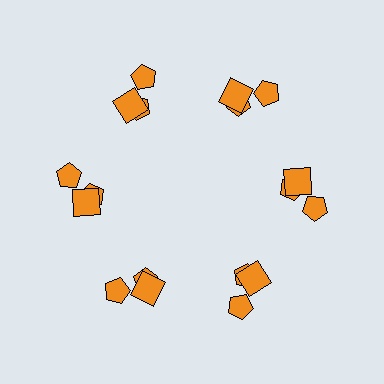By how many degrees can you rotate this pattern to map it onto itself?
The pattern maps onto itself every 60 degrees of rotation.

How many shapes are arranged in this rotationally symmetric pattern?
There are 18 shapes, arranged in 6 groups of 3.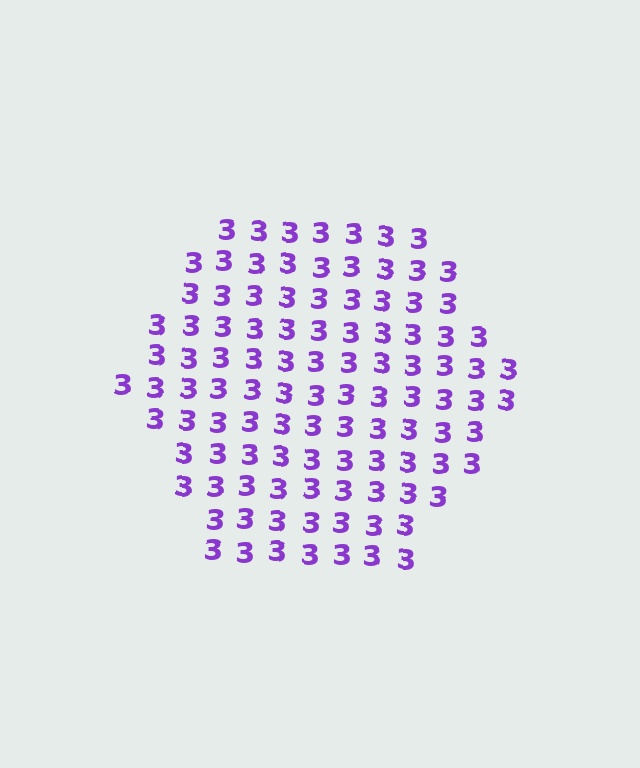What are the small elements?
The small elements are digit 3's.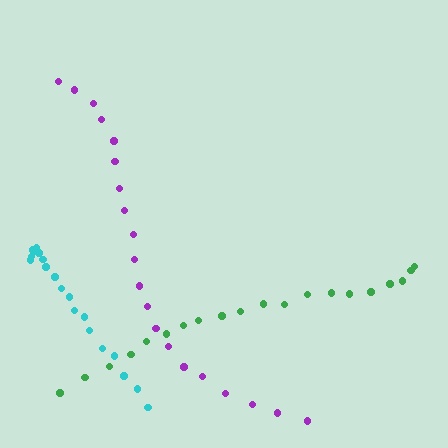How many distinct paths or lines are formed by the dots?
There are 3 distinct paths.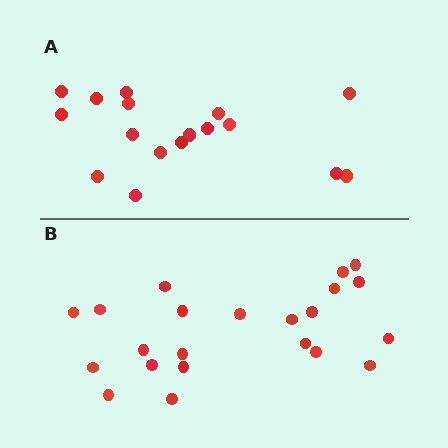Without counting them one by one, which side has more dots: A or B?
Region B (the bottom region) has more dots.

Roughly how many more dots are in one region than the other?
Region B has about 5 more dots than region A.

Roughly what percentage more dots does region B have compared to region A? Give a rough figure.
About 30% more.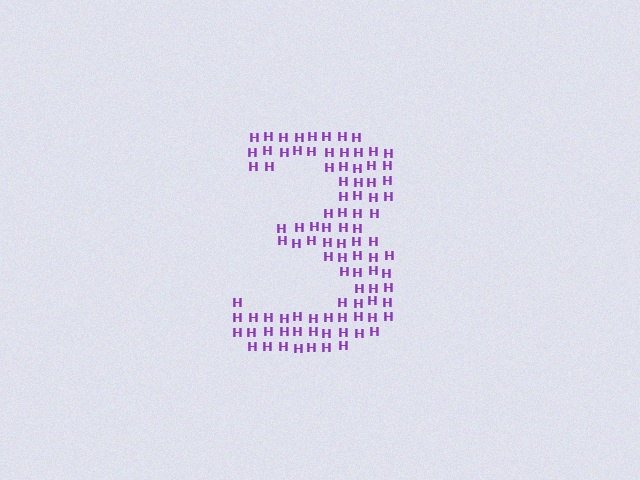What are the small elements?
The small elements are letter H's.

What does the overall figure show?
The overall figure shows the digit 3.